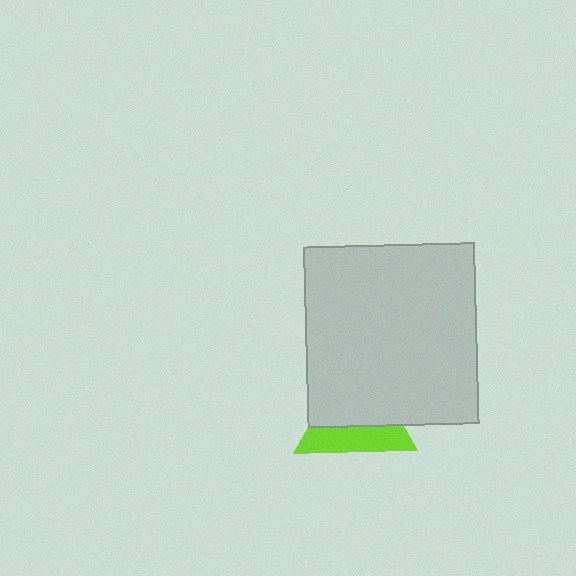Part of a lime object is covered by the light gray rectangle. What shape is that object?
It is a triangle.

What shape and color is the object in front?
The object in front is a light gray rectangle.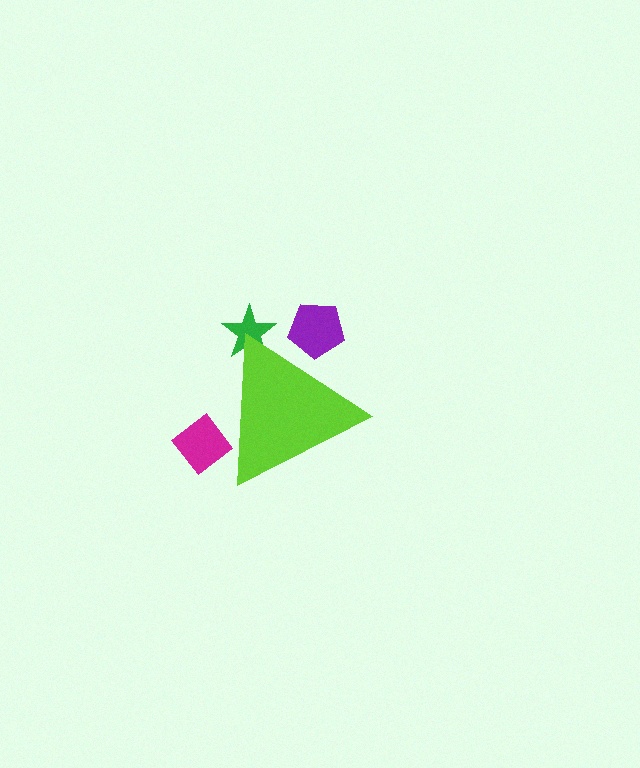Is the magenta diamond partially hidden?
Yes, the magenta diamond is partially hidden behind the lime triangle.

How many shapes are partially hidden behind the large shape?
3 shapes are partially hidden.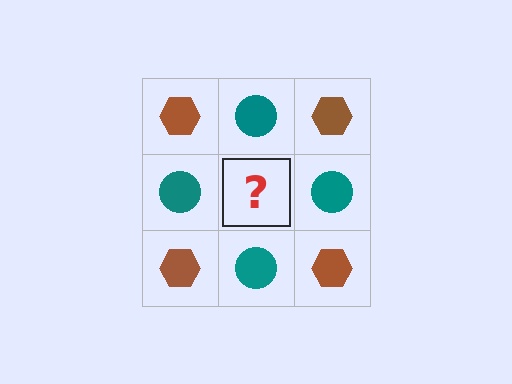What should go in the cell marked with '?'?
The missing cell should contain a brown hexagon.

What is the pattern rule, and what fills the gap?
The rule is that it alternates brown hexagon and teal circle in a checkerboard pattern. The gap should be filled with a brown hexagon.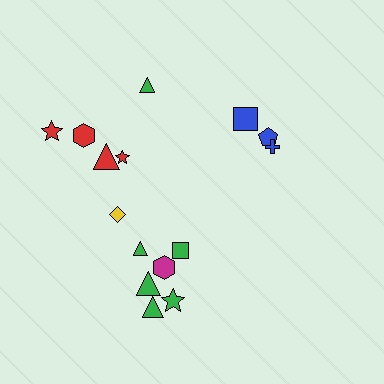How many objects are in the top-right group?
There are 3 objects.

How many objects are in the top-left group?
There are 5 objects.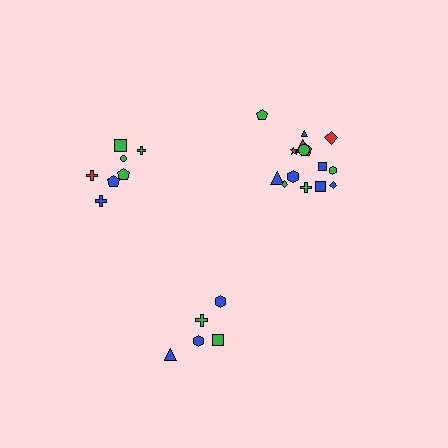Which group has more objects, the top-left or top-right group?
The top-right group.